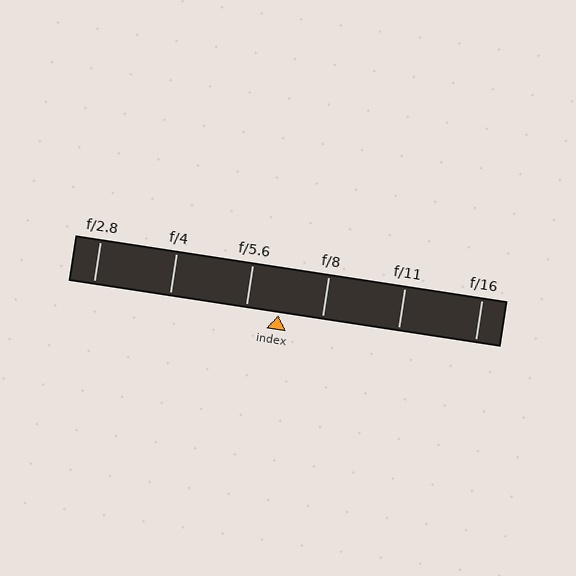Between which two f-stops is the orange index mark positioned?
The index mark is between f/5.6 and f/8.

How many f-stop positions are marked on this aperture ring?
There are 6 f-stop positions marked.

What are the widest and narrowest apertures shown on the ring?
The widest aperture shown is f/2.8 and the narrowest is f/16.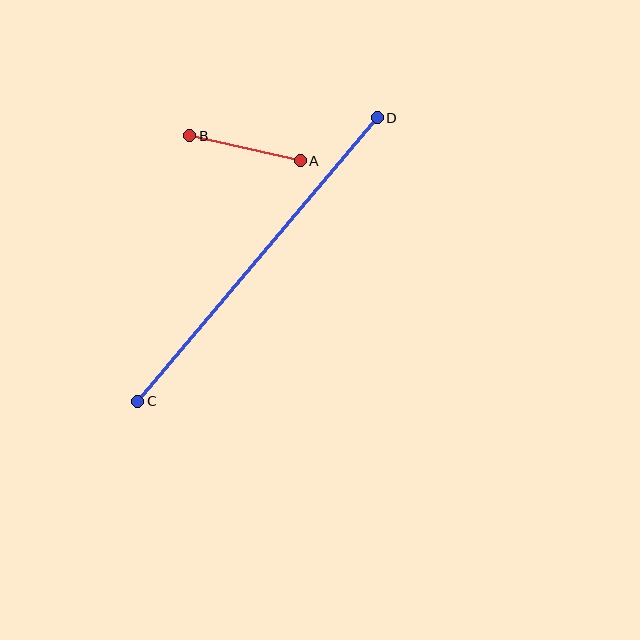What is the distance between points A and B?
The distance is approximately 113 pixels.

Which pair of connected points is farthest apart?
Points C and D are farthest apart.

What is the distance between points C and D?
The distance is approximately 371 pixels.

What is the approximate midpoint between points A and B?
The midpoint is at approximately (245, 148) pixels.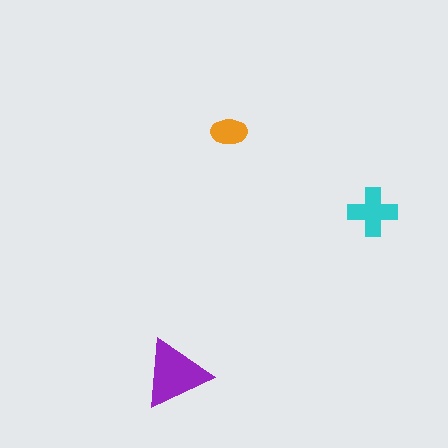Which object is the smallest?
The orange ellipse.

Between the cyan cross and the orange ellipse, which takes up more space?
The cyan cross.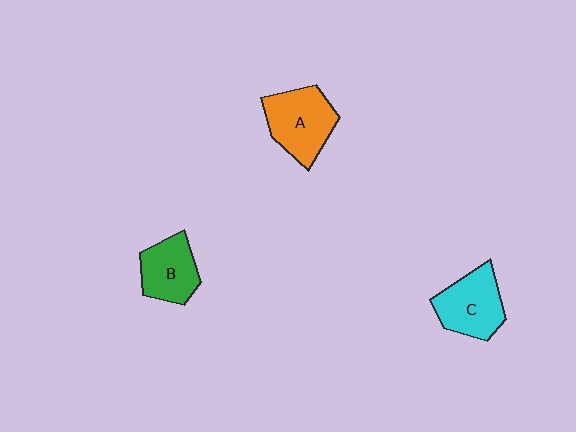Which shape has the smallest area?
Shape B (green).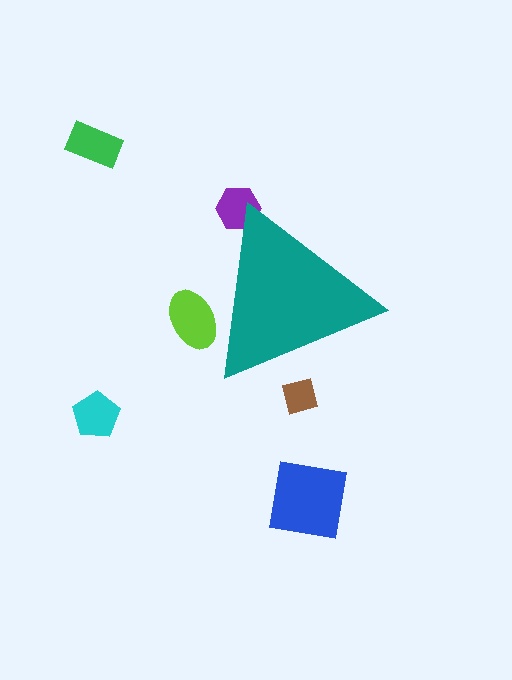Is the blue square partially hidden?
No, the blue square is fully visible.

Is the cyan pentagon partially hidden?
No, the cyan pentagon is fully visible.